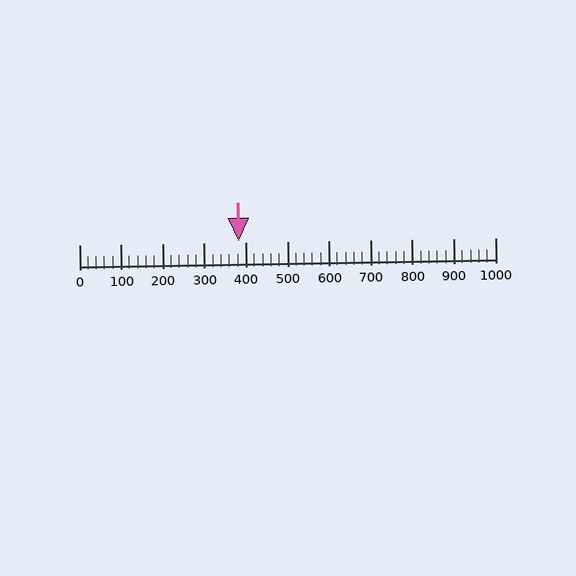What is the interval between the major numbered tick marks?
The major tick marks are spaced 100 units apart.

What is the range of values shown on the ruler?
The ruler shows values from 0 to 1000.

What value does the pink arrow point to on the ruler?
The pink arrow points to approximately 382.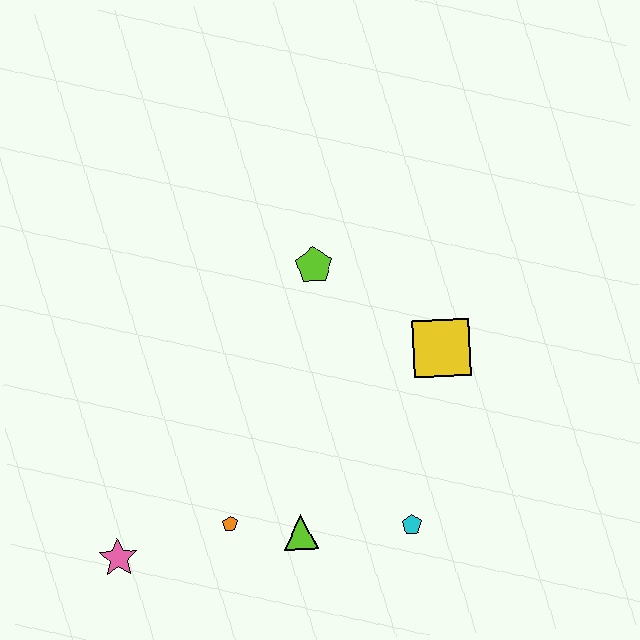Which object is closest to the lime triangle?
The orange pentagon is closest to the lime triangle.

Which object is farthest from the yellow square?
The pink star is farthest from the yellow square.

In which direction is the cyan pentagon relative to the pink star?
The cyan pentagon is to the right of the pink star.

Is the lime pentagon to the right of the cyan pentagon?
No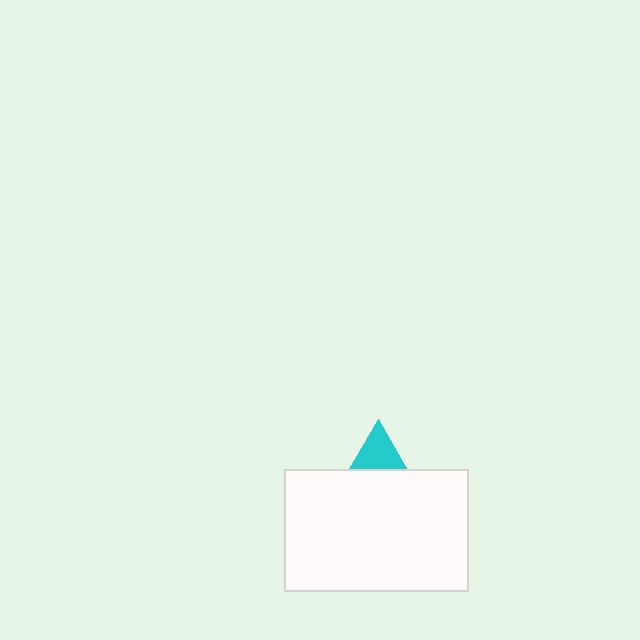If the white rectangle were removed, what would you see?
You would see the complete cyan triangle.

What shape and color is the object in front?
The object in front is a white rectangle.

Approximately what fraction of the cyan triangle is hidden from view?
Roughly 62% of the cyan triangle is hidden behind the white rectangle.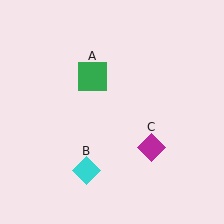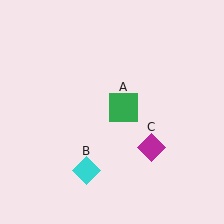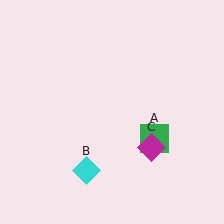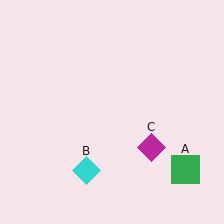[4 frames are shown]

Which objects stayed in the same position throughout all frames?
Cyan diamond (object B) and magenta diamond (object C) remained stationary.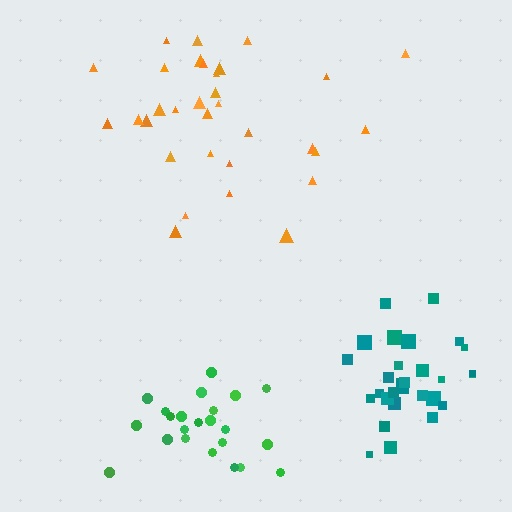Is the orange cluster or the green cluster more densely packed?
Green.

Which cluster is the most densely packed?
Teal.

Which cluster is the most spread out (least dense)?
Orange.